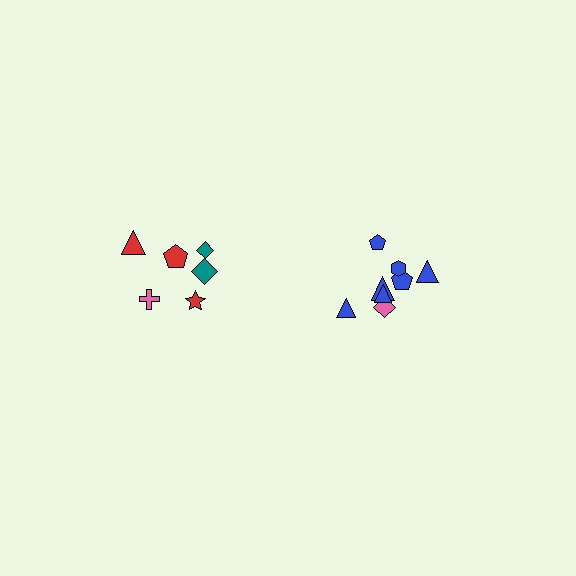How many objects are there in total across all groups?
There are 14 objects.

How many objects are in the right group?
There are 8 objects.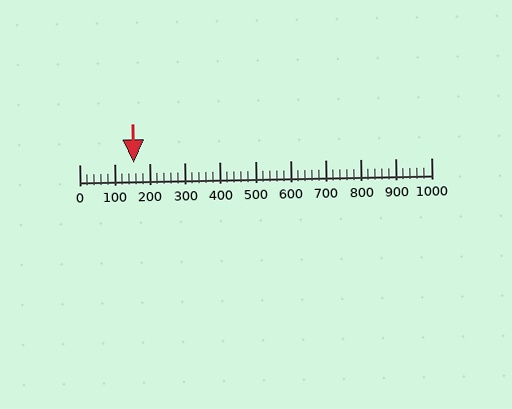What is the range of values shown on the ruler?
The ruler shows values from 0 to 1000.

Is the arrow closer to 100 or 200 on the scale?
The arrow is closer to 200.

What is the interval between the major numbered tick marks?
The major tick marks are spaced 100 units apart.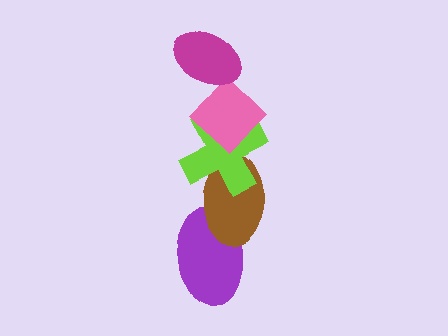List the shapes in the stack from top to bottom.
From top to bottom: the magenta ellipse, the pink diamond, the lime cross, the brown ellipse, the purple ellipse.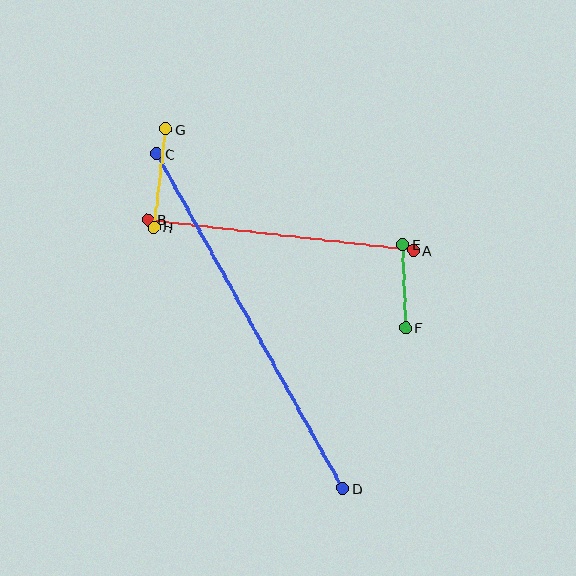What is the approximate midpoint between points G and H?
The midpoint is at approximately (160, 178) pixels.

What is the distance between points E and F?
The distance is approximately 83 pixels.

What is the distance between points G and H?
The distance is approximately 99 pixels.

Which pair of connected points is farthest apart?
Points C and D are farthest apart.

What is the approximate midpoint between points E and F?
The midpoint is at approximately (404, 286) pixels.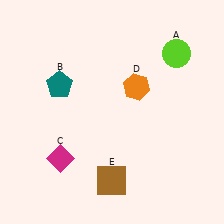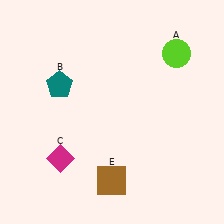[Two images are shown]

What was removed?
The orange hexagon (D) was removed in Image 2.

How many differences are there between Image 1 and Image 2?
There is 1 difference between the two images.